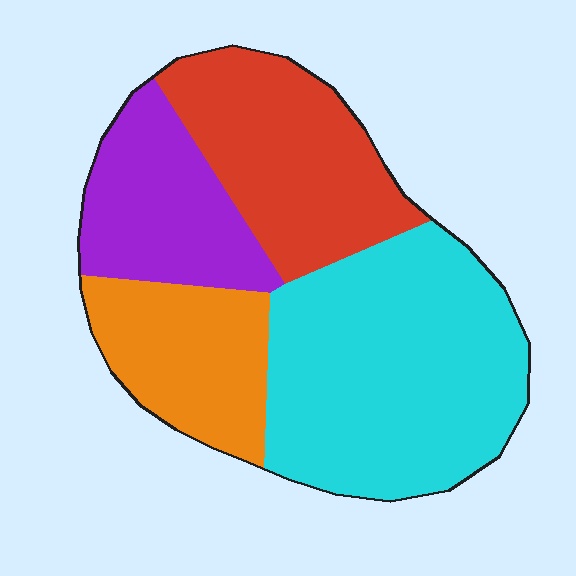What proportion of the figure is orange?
Orange takes up about one sixth (1/6) of the figure.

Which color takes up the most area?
Cyan, at roughly 40%.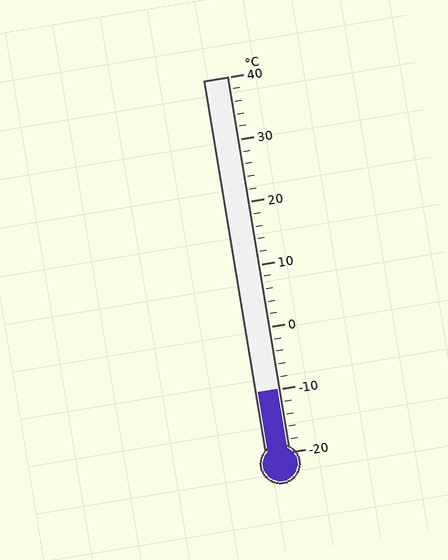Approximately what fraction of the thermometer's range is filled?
The thermometer is filled to approximately 15% of its range.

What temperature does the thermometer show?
The thermometer shows approximately -10°C.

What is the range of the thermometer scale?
The thermometer scale ranges from -20°C to 40°C.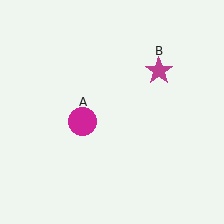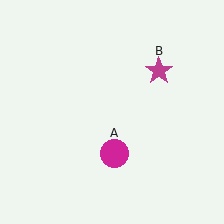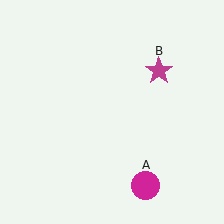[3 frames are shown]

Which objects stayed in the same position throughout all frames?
Magenta star (object B) remained stationary.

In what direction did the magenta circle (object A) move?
The magenta circle (object A) moved down and to the right.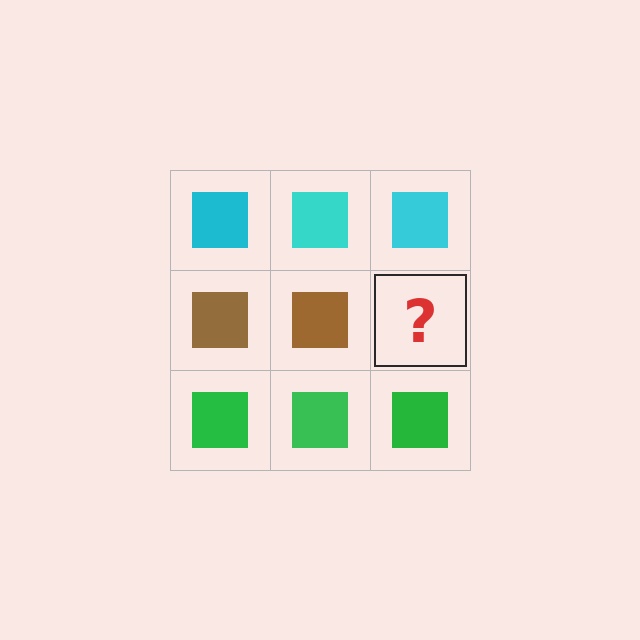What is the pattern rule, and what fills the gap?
The rule is that each row has a consistent color. The gap should be filled with a brown square.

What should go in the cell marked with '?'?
The missing cell should contain a brown square.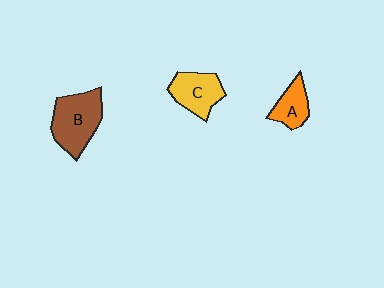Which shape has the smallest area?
Shape A (orange).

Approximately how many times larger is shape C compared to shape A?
Approximately 1.4 times.